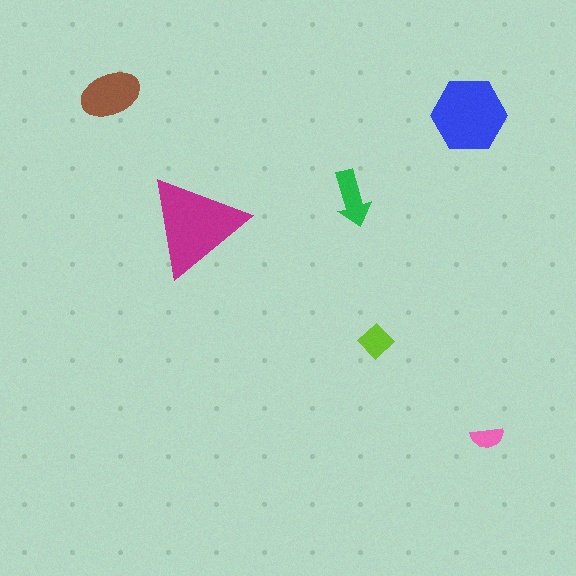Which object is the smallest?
The pink semicircle.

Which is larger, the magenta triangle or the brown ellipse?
The magenta triangle.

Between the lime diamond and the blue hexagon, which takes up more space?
The blue hexagon.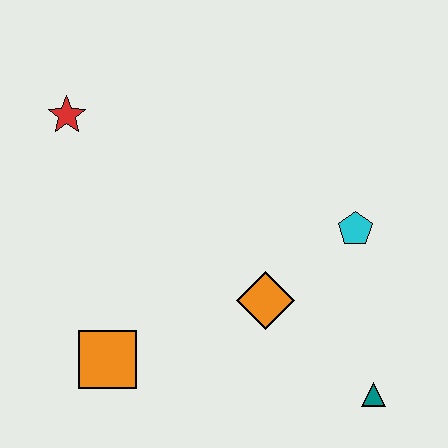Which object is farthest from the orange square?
The cyan pentagon is farthest from the orange square.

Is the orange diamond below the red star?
Yes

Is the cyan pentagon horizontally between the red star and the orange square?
No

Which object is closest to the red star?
The orange square is closest to the red star.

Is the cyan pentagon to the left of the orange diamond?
No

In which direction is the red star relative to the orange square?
The red star is above the orange square.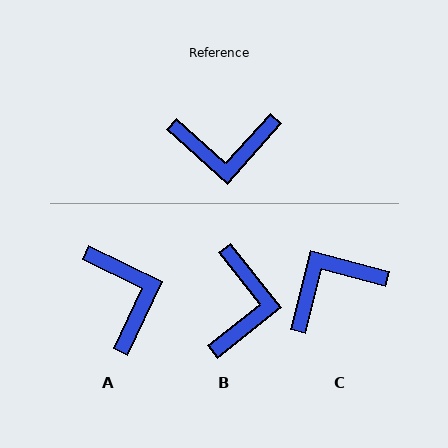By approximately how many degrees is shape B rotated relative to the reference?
Approximately 80 degrees counter-clockwise.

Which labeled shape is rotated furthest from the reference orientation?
C, about 153 degrees away.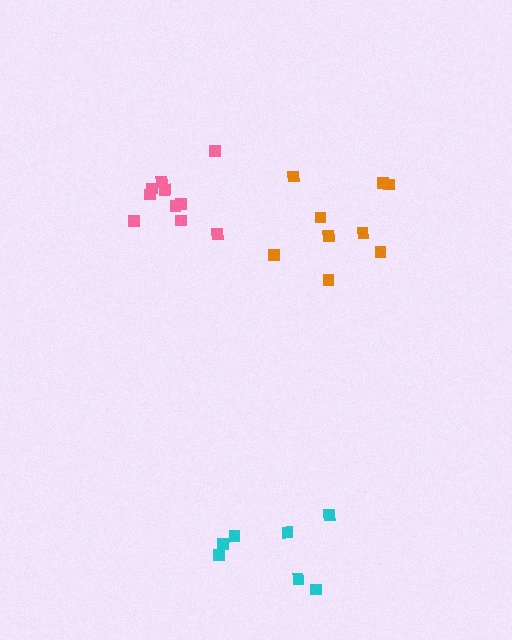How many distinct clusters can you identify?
There are 3 distinct clusters.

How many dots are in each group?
Group 1: 7 dots, Group 2: 10 dots, Group 3: 9 dots (26 total).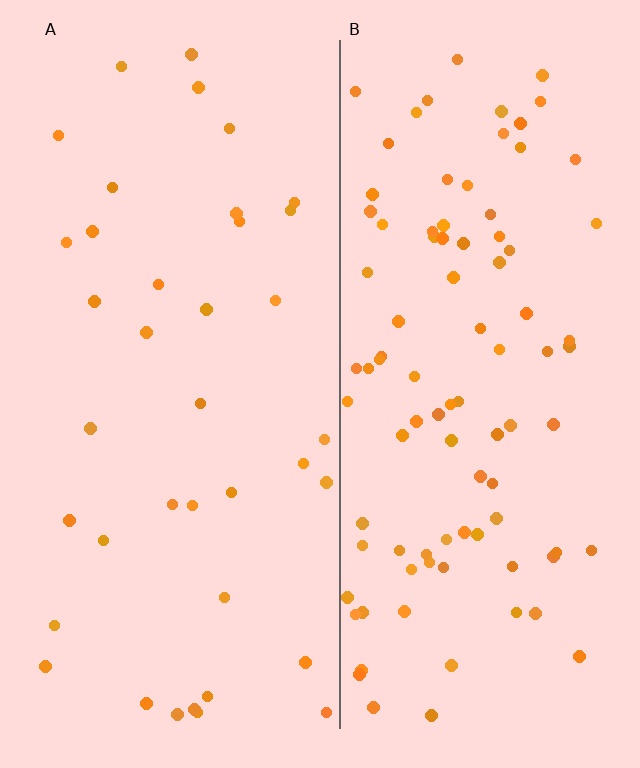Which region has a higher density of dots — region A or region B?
B (the right).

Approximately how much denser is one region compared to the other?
Approximately 2.5× — region B over region A.